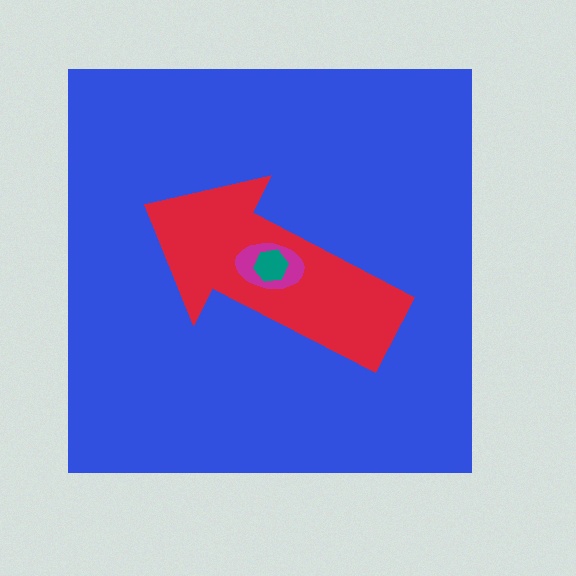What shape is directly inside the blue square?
The red arrow.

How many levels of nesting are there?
4.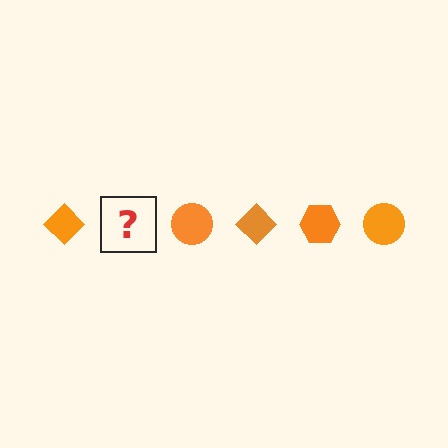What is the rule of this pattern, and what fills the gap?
The rule is that the pattern cycles through diamond, hexagon, circle shapes in orange. The gap should be filled with an orange hexagon.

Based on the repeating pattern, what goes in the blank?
The blank should be an orange hexagon.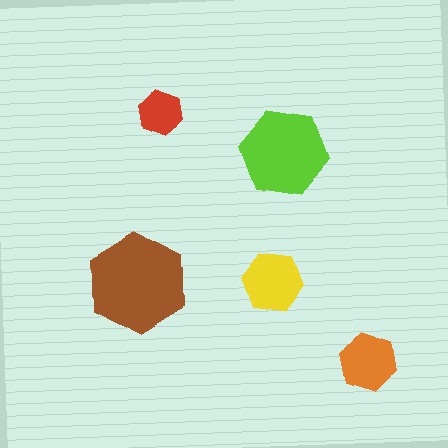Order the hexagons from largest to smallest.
the brown one, the lime one, the yellow one, the orange one, the red one.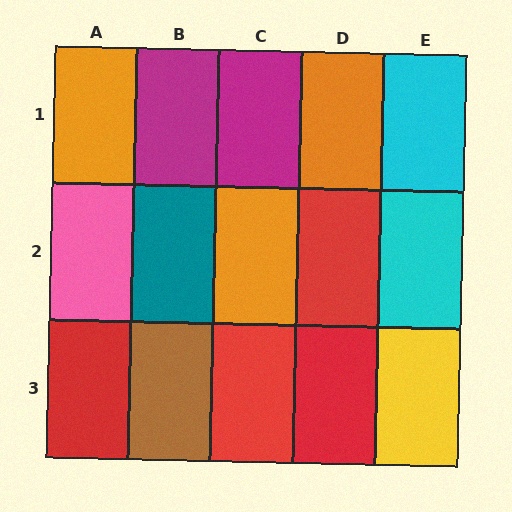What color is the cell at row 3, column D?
Red.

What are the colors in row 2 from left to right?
Pink, teal, orange, red, cyan.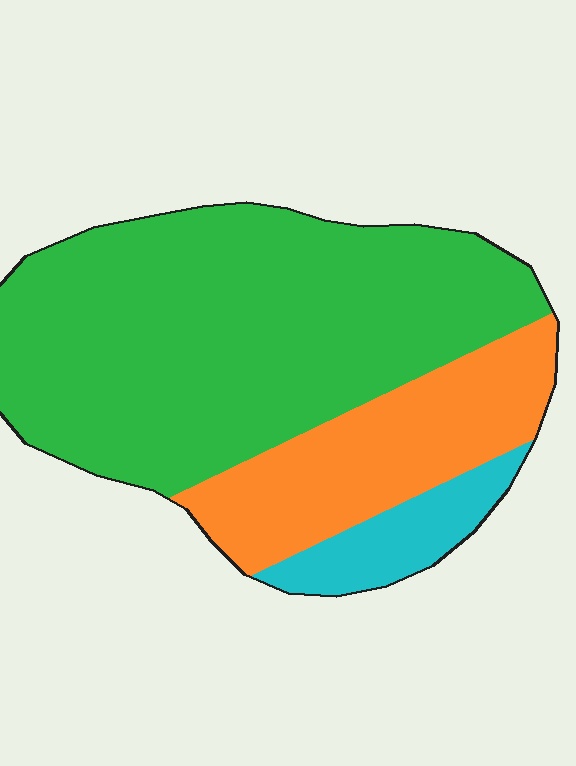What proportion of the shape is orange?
Orange covers 25% of the shape.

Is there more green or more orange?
Green.